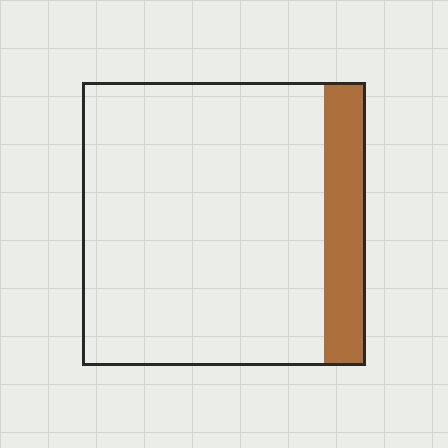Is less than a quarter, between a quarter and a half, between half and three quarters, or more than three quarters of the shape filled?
Less than a quarter.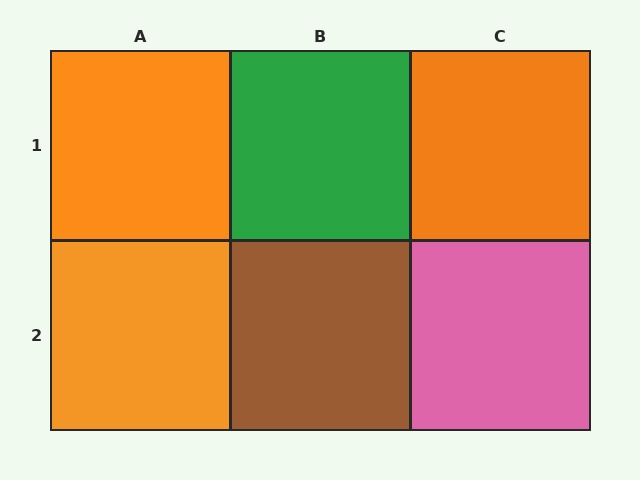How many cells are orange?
3 cells are orange.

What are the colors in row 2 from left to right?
Orange, brown, pink.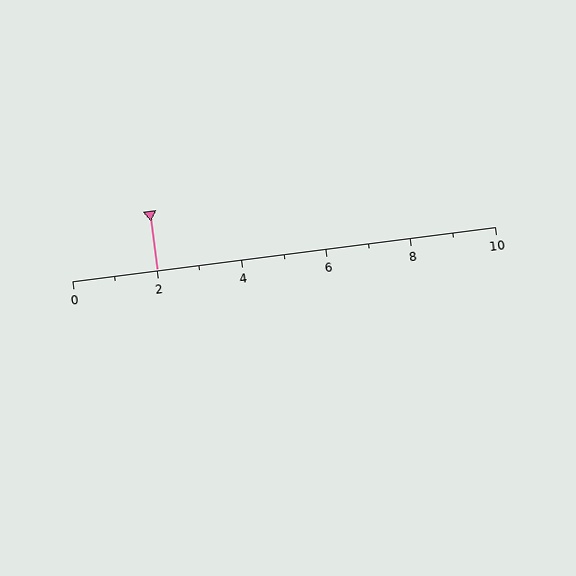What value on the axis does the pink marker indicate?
The marker indicates approximately 2.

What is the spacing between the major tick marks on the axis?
The major ticks are spaced 2 apart.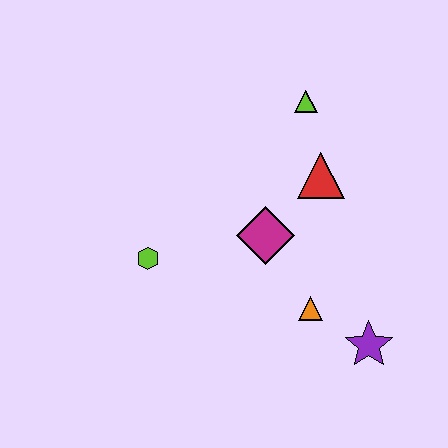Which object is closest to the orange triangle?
The purple star is closest to the orange triangle.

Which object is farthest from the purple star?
The lime triangle is farthest from the purple star.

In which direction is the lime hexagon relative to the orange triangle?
The lime hexagon is to the left of the orange triangle.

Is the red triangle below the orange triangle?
No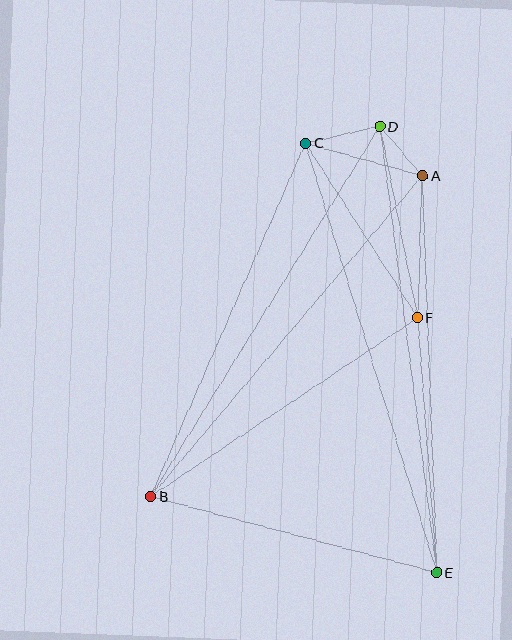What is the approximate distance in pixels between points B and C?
The distance between B and C is approximately 386 pixels.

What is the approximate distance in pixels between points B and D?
The distance between B and D is approximately 435 pixels.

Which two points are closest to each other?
Points A and D are closest to each other.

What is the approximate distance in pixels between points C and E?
The distance between C and E is approximately 449 pixels.